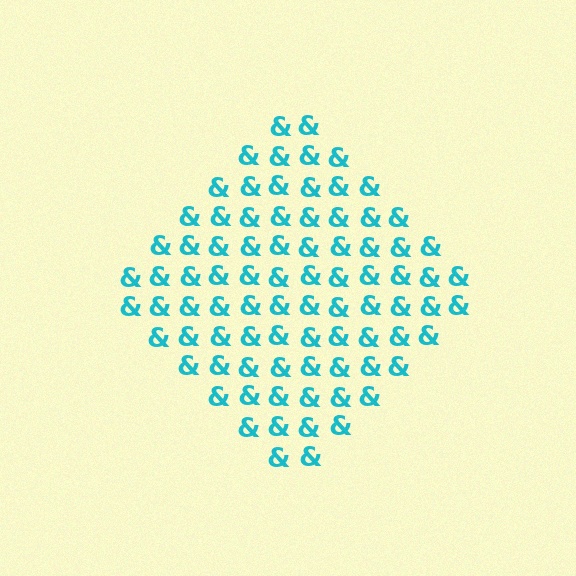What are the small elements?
The small elements are ampersands.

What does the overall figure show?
The overall figure shows a diamond.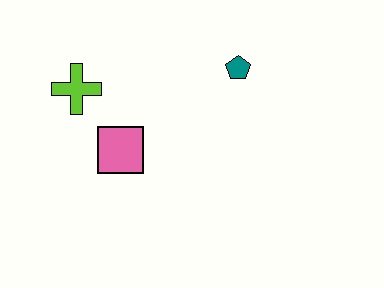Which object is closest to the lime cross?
The pink square is closest to the lime cross.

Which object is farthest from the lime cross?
The teal pentagon is farthest from the lime cross.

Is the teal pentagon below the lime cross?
No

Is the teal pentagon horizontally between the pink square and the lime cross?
No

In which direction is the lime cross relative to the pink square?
The lime cross is above the pink square.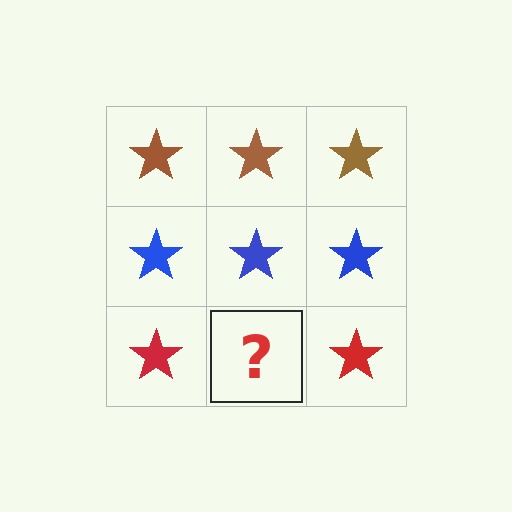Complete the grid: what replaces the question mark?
The question mark should be replaced with a red star.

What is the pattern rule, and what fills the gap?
The rule is that each row has a consistent color. The gap should be filled with a red star.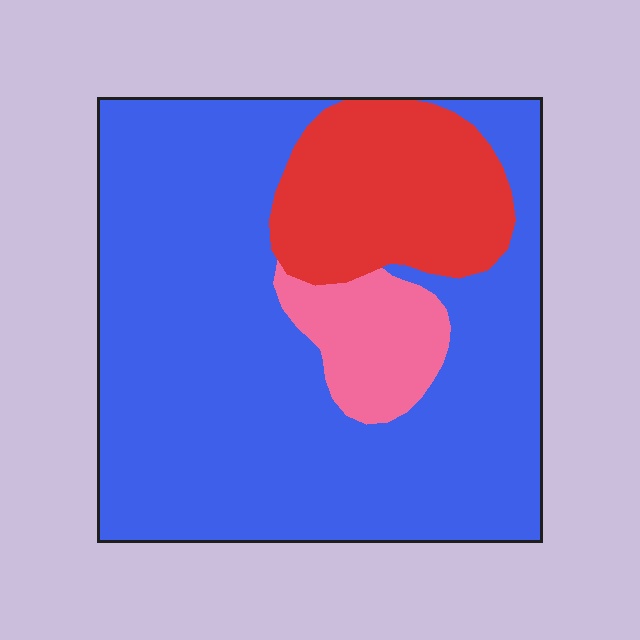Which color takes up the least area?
Pink, at roughly 10%.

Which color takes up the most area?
Blue, at roughly 75%.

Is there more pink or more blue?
Blue.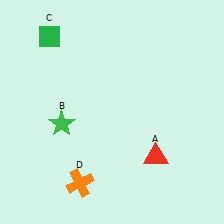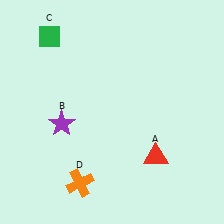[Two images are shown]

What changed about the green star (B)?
In Image 1, B is green. In Image 2, it changed to purple.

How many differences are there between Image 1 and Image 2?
There is 1 difference between the two images.